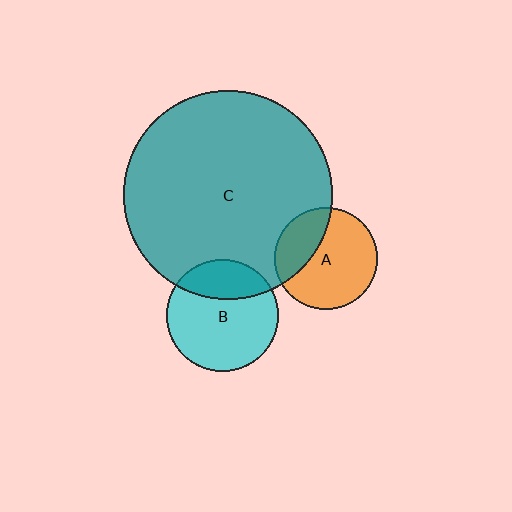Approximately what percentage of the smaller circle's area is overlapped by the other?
Approximately 30%.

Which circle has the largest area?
Circle C (teal).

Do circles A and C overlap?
Yes.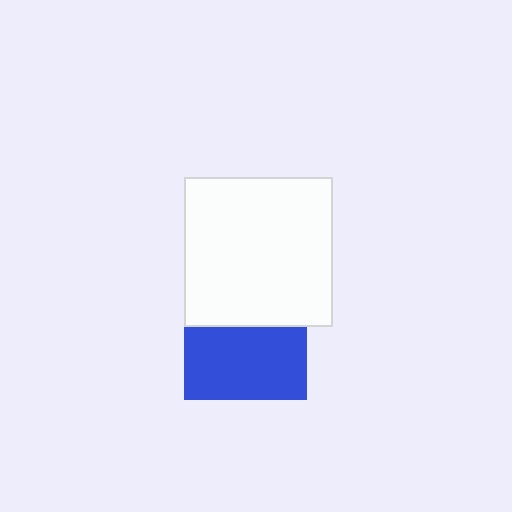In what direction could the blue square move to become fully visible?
The blue square could move down. That would shift it out from behind the white square entirely.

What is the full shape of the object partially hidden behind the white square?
The partially hidden object is a blue square.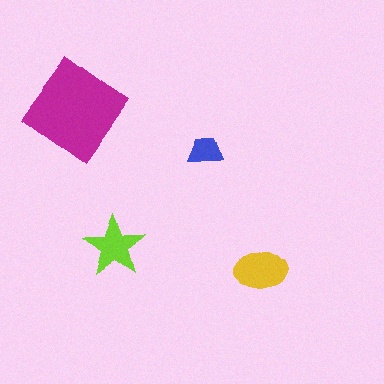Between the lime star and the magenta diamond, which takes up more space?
The magenta diamond.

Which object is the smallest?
The blue trapezoid.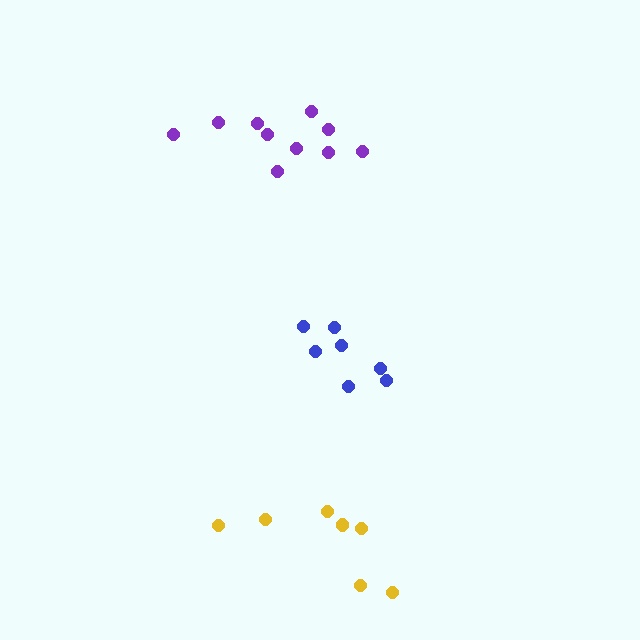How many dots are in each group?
Group 1: 7 dots, Group 2: 10 dots, Group 3: 7 dots (24 total).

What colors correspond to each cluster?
The clusters are colored: yellow, purple, blue.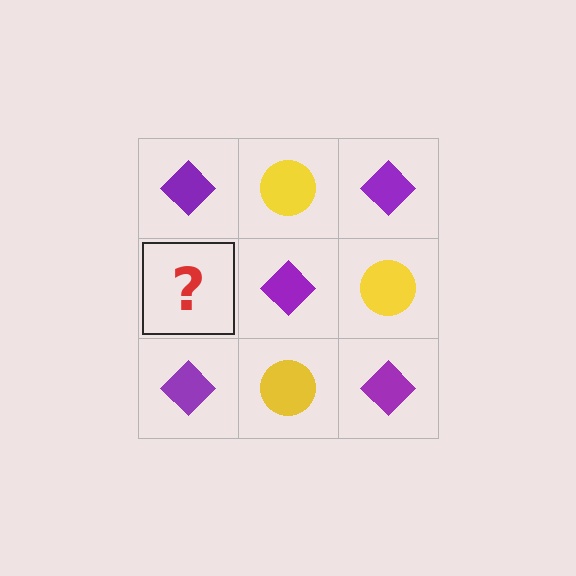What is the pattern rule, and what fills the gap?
The rule is that it alternates purple diamond and yellow circle in a checkerboard pattern. The gap should be filled with a yellow circle.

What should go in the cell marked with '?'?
The missing cell should contain a yellow circle.